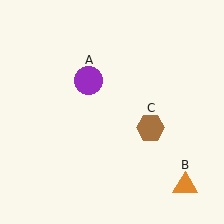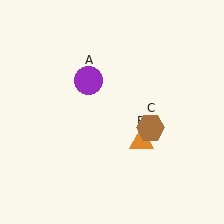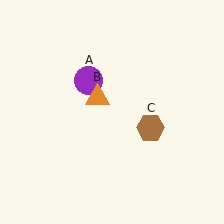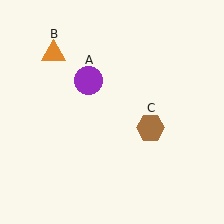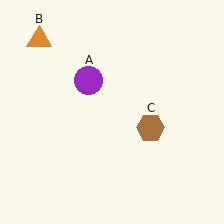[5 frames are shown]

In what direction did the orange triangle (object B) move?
The orange triangle (object B) moved up and to the left.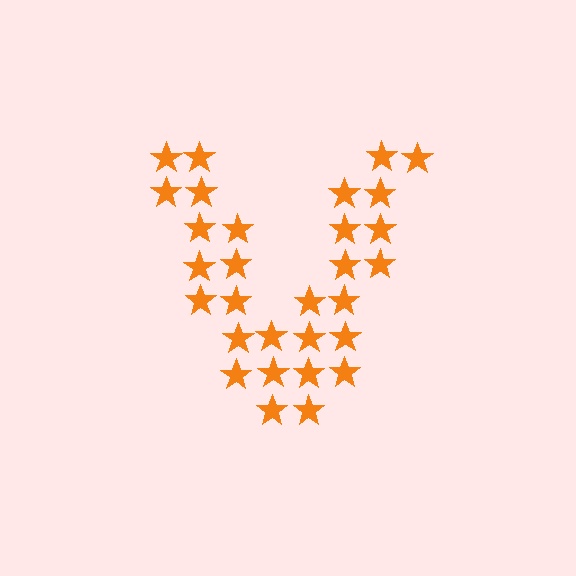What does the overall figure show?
The overall figure shows the letter V.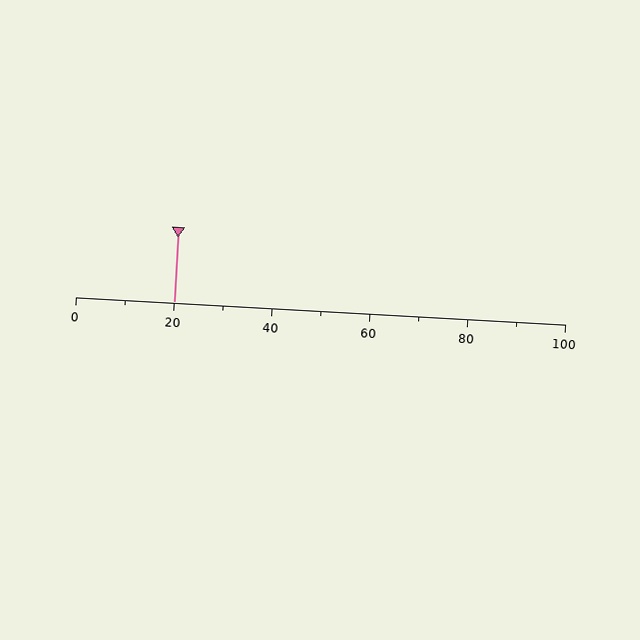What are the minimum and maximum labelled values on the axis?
The axis runs from 0 to 100.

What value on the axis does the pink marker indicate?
The marker indicates approximately 20.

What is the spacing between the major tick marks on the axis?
The major ticks are spaced 20 apart.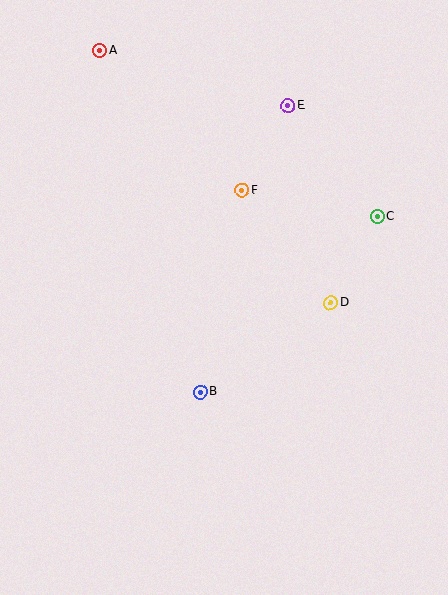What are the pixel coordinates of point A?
Point A is at (100, 50).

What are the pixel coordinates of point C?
Point C is at (377, 217).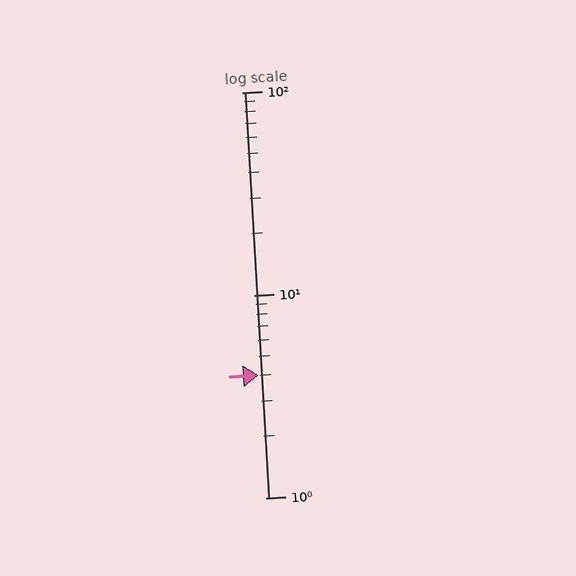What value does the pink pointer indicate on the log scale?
The pointer indicates approximately 4.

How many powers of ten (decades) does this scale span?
The scale spans 2 decades, from 1 to 100.